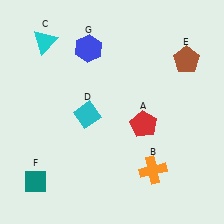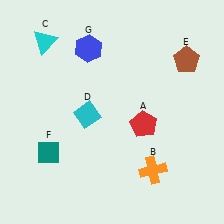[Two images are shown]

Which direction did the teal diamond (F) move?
The teal diamond (F) moved up.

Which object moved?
The teal diamond (F) moved up.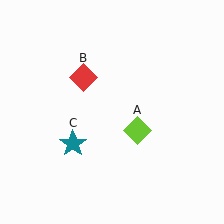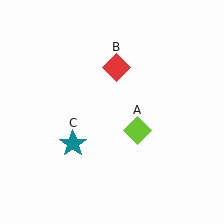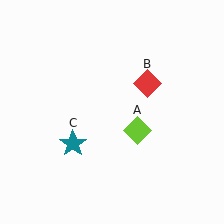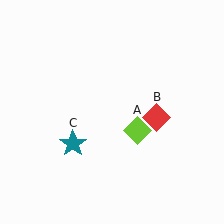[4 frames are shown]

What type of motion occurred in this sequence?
The red diamond (object B) rotated clockwise around the center of the scene.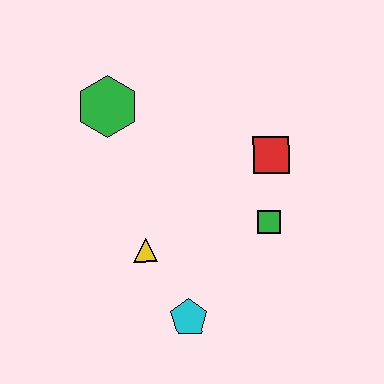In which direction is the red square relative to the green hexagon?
The red square is to the right of the green hexagon.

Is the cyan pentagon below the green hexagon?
Yes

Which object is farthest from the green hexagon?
The cyan pentagon is farthest from the green hexagon.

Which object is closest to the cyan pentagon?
The yellow triangle is closest to the cyan pentagon.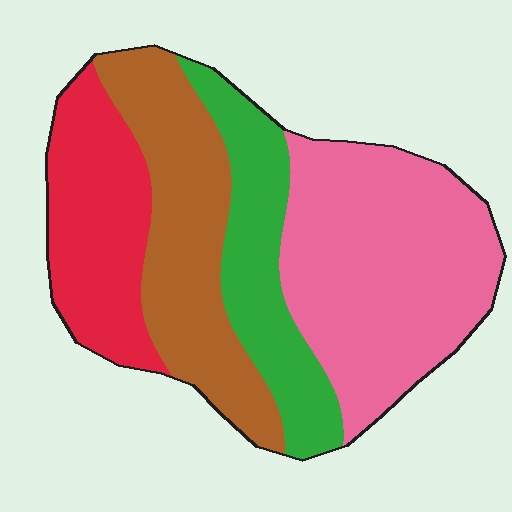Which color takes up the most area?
Pink, at roughly 35%.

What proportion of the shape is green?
Green covers around 20% of the shape.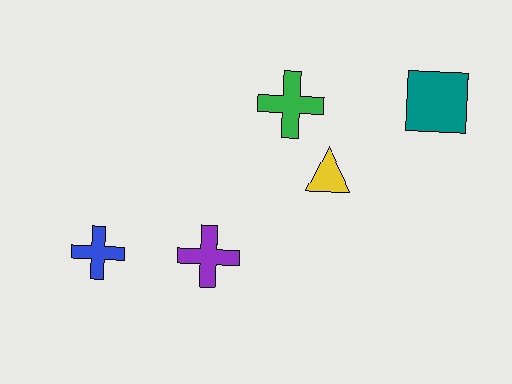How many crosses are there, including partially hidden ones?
There are 3 crosses.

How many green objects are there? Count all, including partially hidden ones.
There is 1 green object.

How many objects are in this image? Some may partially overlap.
There are 5 objects.